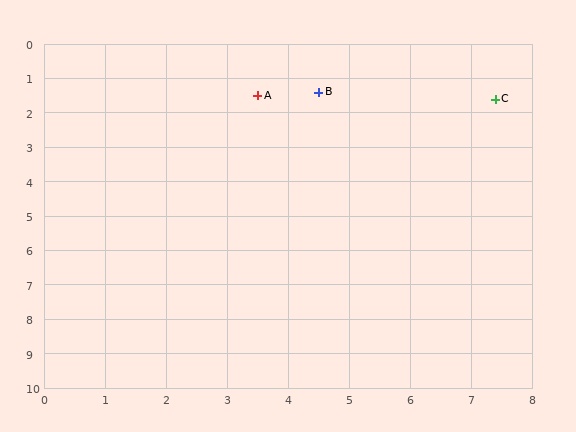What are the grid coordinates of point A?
Point A is at approximately (3.5, 1.5).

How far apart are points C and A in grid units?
Points C and A are about 3.9 grid units apart.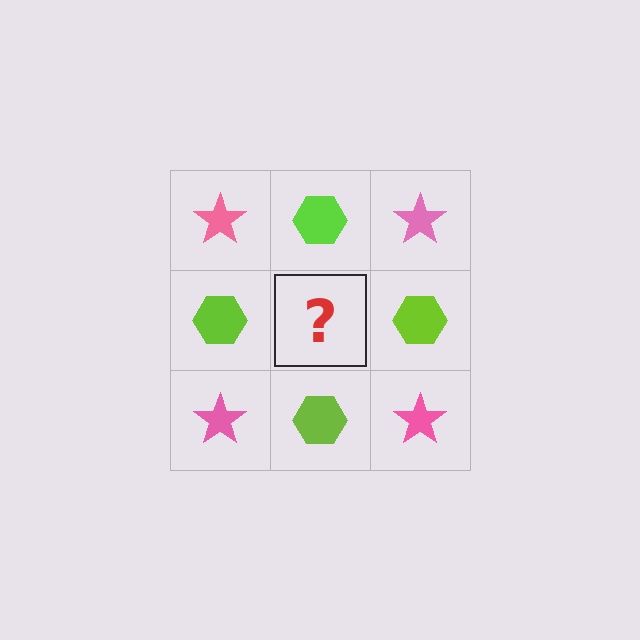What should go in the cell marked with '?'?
The missing cell should contain a pink star.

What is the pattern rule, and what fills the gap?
The rule is that it alternates pink star and lime hexagon in a checkerboard pattern. The gap should be filled with a pink star.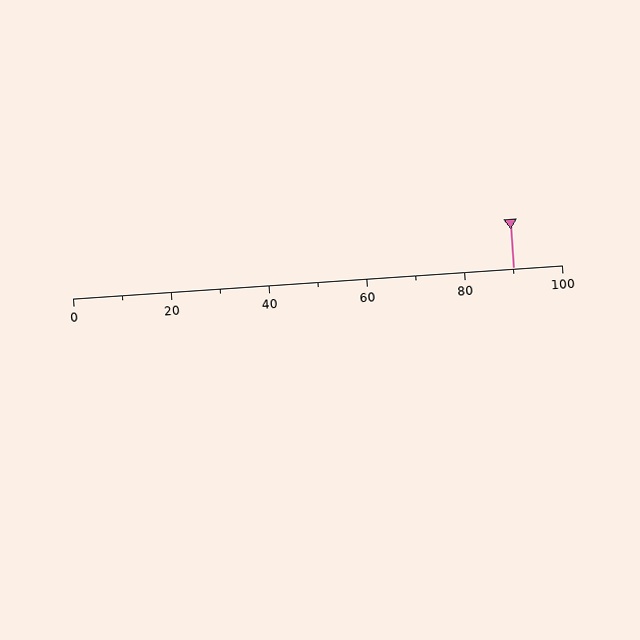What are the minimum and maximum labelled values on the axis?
The axis runs from 0 to 100.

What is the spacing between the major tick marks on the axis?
The major ticks are spaced 20 apart.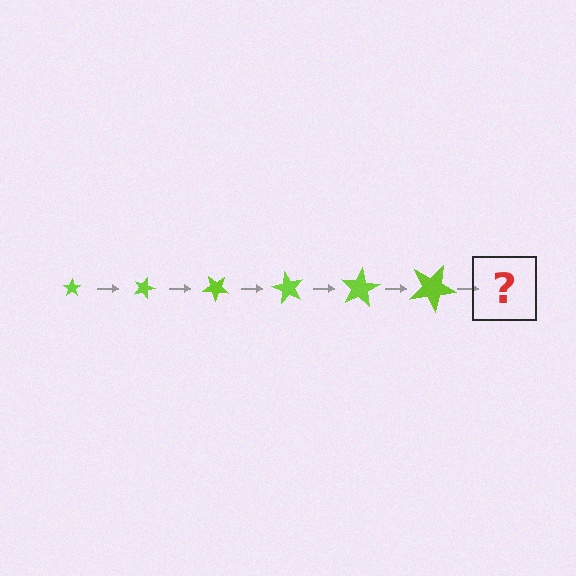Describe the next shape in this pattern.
It should be a star, larger than the previous one and rotated 120 degrees from the start.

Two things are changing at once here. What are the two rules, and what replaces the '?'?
The two rules are that the star grows larger each step and it rotates 20 degrees each step. The '?' should be a star, larger than the previous one and rotated 120 degrees from the start.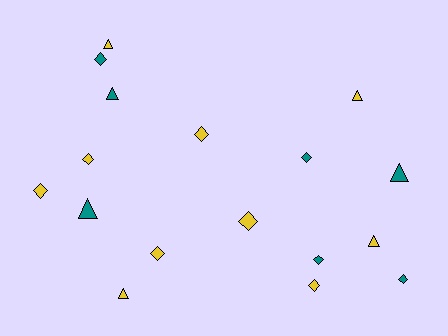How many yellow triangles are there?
There are 4 yellow triangles.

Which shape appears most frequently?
Diamond, with 10 objects.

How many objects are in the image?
There are 17 objects.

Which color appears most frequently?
Yellow, with 10 objects.